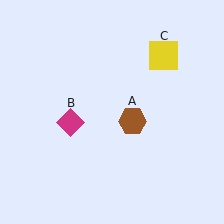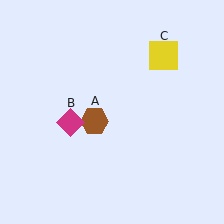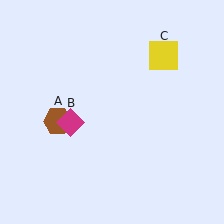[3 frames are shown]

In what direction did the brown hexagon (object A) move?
The brown hexagon (object A) moved left.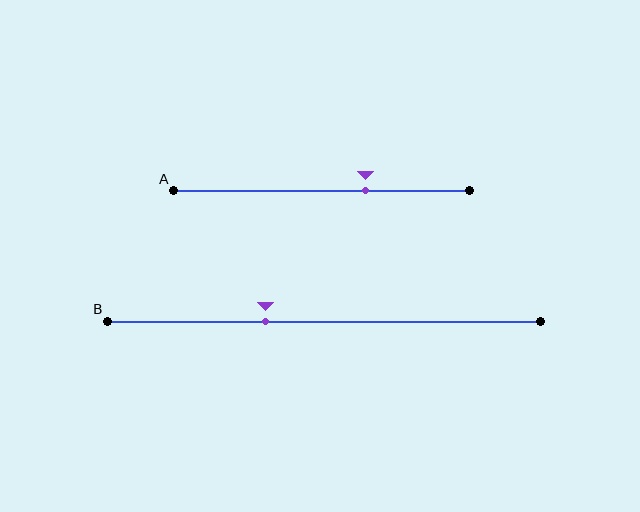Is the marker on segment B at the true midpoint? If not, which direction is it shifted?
No, the marker on segment B is shifted to the left by about 13% of the segment length.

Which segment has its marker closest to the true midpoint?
Segment B has its marker closest to the true midpoint.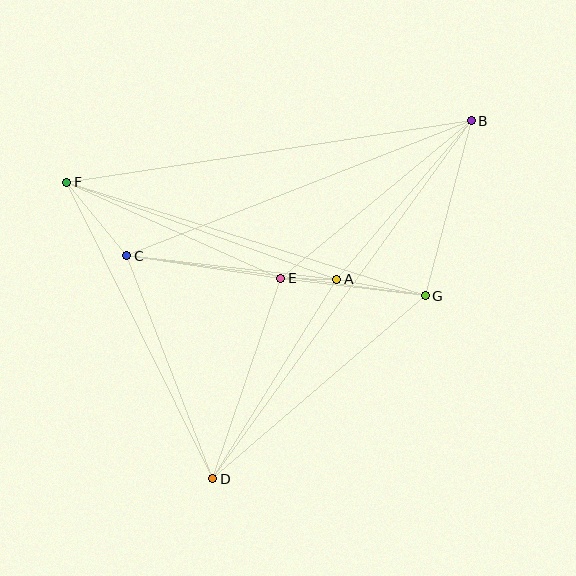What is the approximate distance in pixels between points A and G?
The distance between A and G is approximately 90 pixels.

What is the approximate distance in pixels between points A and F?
The distance between A and F is approximately 287 pixels.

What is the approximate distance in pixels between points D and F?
The distance between D and F is approximately 331 pixels.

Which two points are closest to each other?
Points A and E are closest to each other.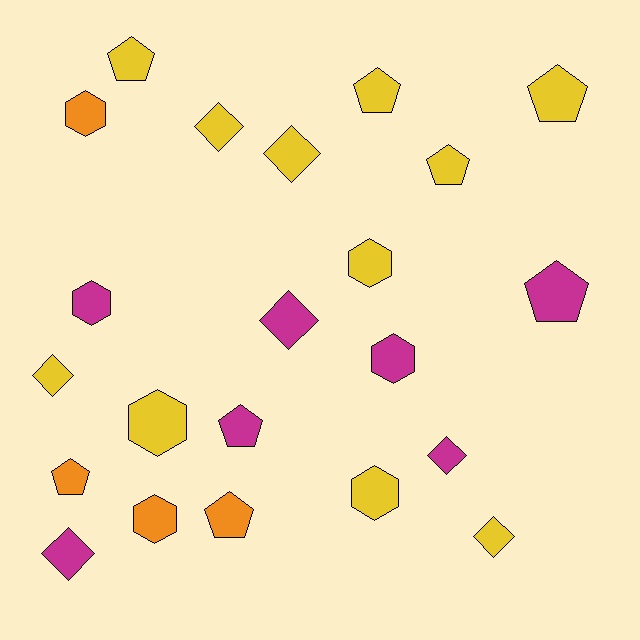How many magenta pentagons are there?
There are 2 magenta pentagons.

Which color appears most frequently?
Yellow, with 11 objects.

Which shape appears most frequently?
Pentagon, with 8 objects.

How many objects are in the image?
There are 22 objects.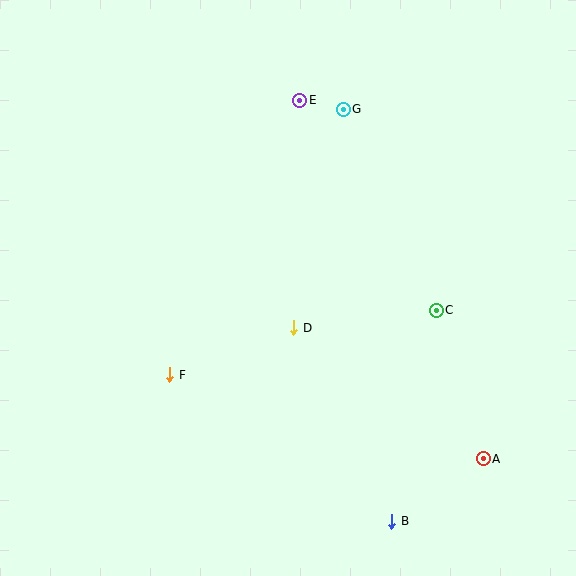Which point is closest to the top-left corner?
Point E is closest to the top-left corner.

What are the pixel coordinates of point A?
Point A is at (483, 459).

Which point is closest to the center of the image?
Point D at (294, 328) is closest to the center.